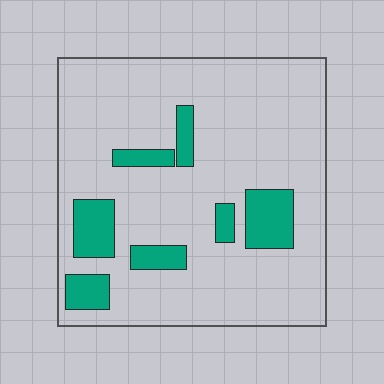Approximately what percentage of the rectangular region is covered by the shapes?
Approximately 15%.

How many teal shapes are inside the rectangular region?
7.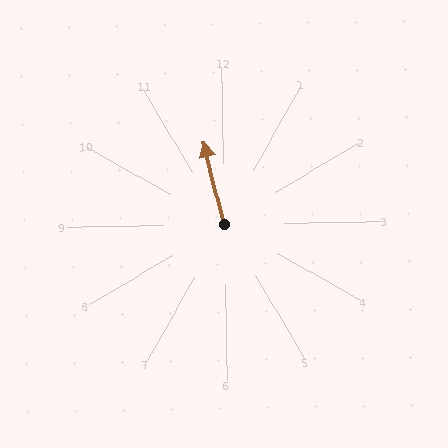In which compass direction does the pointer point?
North.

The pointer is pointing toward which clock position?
Roughly 12 o'clock.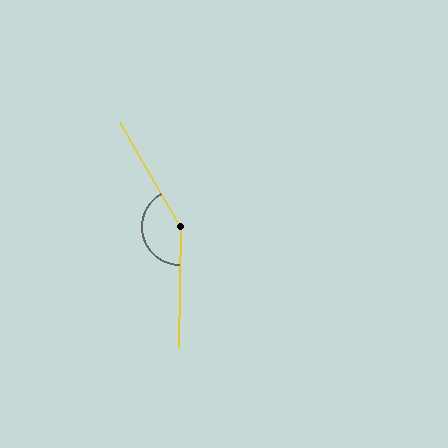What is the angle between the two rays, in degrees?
Approximately 149 degrees.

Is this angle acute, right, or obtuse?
It is obtuse.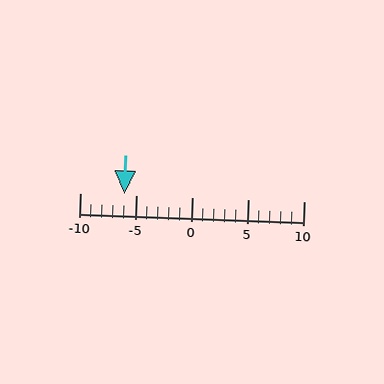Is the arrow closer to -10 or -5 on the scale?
The arrow is closer to -5.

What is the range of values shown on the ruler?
The ruler shows values from -10 to 10.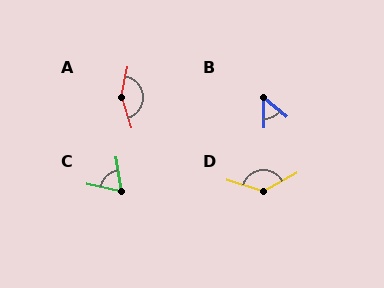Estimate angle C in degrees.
Approximately 69 degrees.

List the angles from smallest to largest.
B (50°), C (69°), D (133°), A (150°).